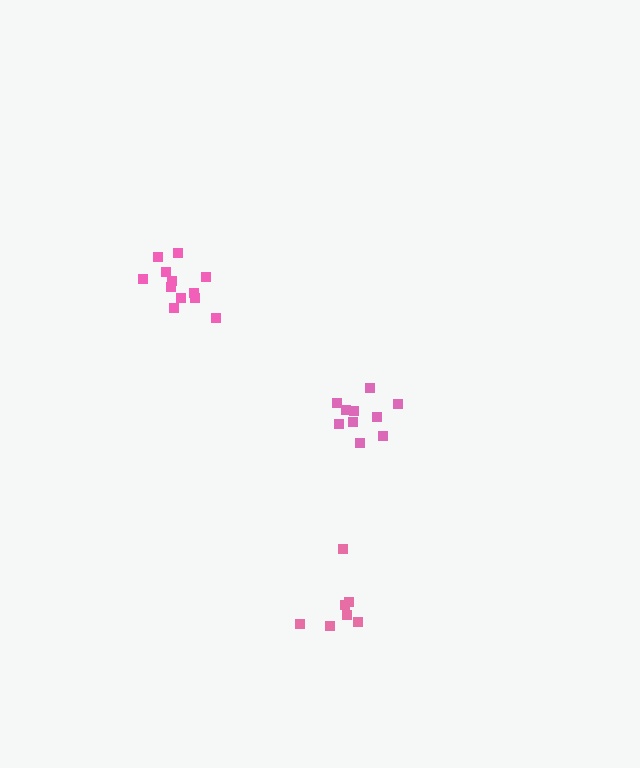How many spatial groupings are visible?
There are 3 spatial groupings.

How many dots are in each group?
Group 1: 12 dots, Group 2: 10 dots, Group 3: 7 dots (29 total).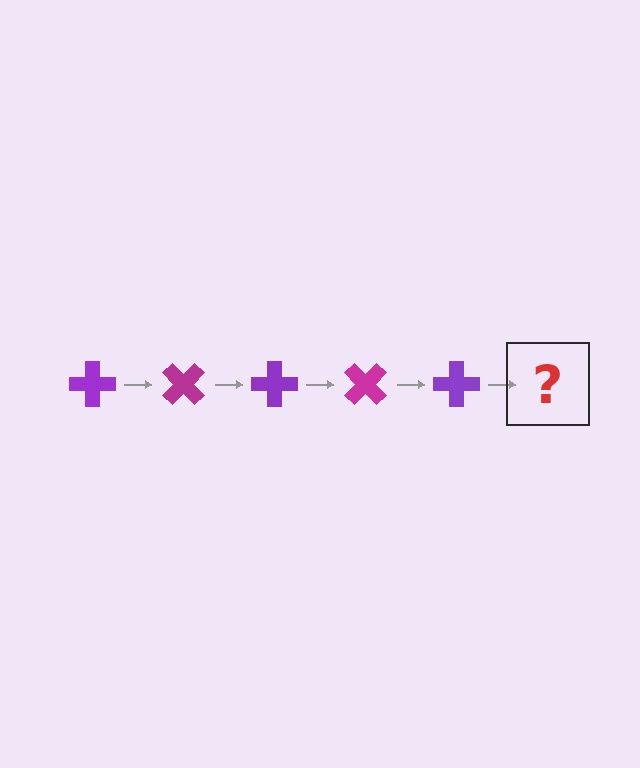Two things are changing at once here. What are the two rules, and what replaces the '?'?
The two rules are that it rotates 45 degrees each step and the color cycles through purple and magenta. The '?' should be a magenta cross, rotated 225 degrees from the start.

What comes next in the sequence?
The next element should be a magenta cross, rotated 225 degrees from the start.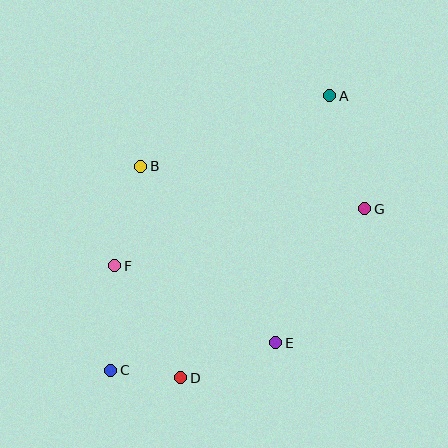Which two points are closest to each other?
Points C and D are closest to each other.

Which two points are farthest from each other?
Points A and C are farthest from each other.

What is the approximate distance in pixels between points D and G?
The distance between D and G is approximately 250 pixels.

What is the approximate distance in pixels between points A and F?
The distance between A and F is approximately 274 pixels.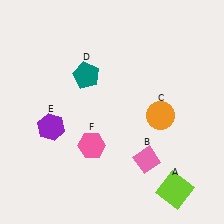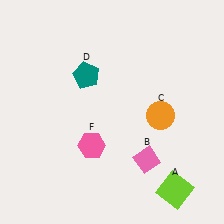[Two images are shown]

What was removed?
The purple hexagon (E) was removed in Image 2.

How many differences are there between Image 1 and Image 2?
There is 1 difference between the two images.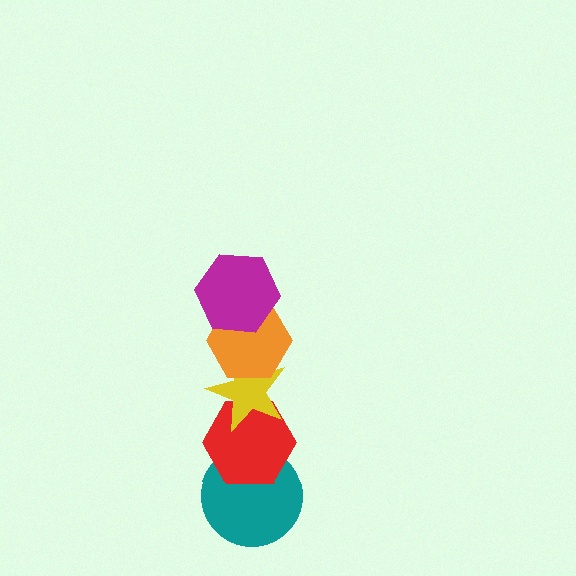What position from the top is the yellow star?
The yellow star is 3rd from the top.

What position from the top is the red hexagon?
The red hexagon is 4th from the top.